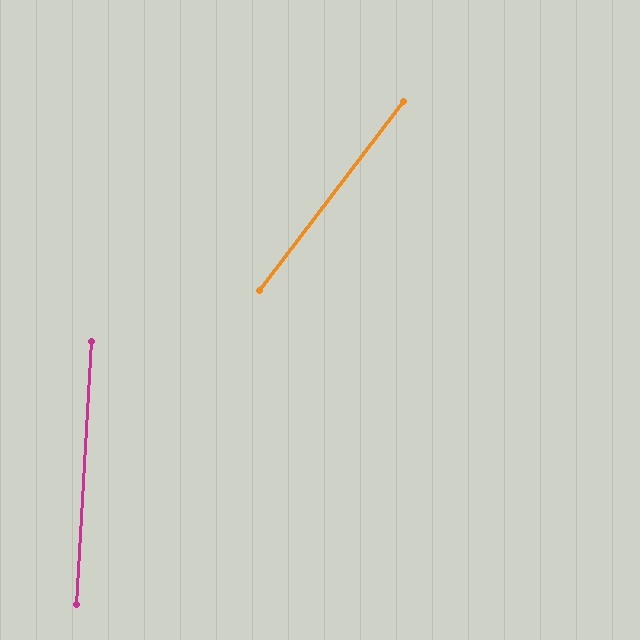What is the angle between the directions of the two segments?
Approximately 34 degrees.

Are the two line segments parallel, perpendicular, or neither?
Neither parallel nor perpendicular — they differ by about 34°.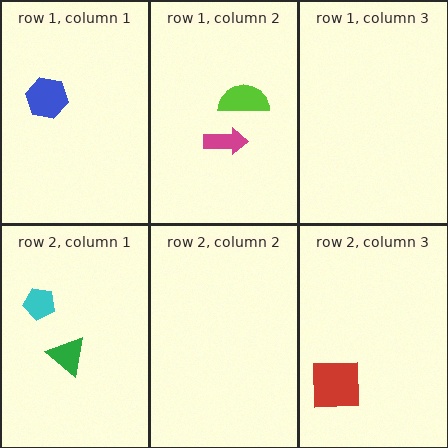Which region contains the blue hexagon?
The row 1, column 1 region.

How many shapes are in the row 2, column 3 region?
1.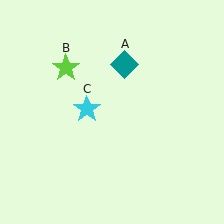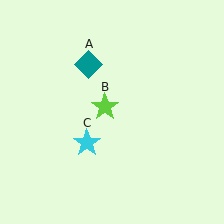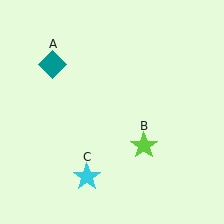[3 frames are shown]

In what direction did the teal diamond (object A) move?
The teal diamond (object A) moved left.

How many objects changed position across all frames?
3 objects changed position: teal diamond (object A), lime star (object B), cyan star (object C).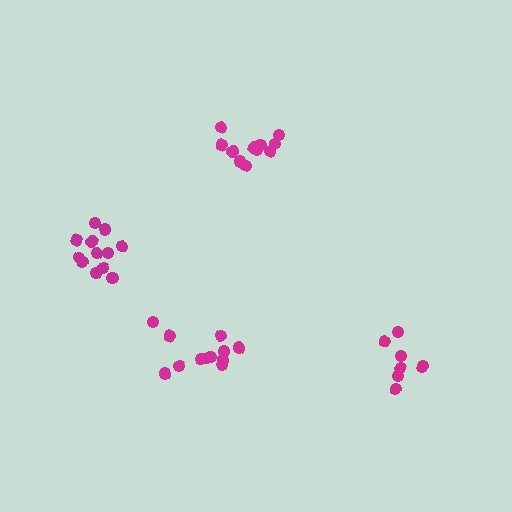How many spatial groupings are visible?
There are 4 spatial groupings.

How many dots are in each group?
Group 1: 12 dots, Group 2: 11 dots, Group 3: 12 dots, Group 4: 7 dots (42 total).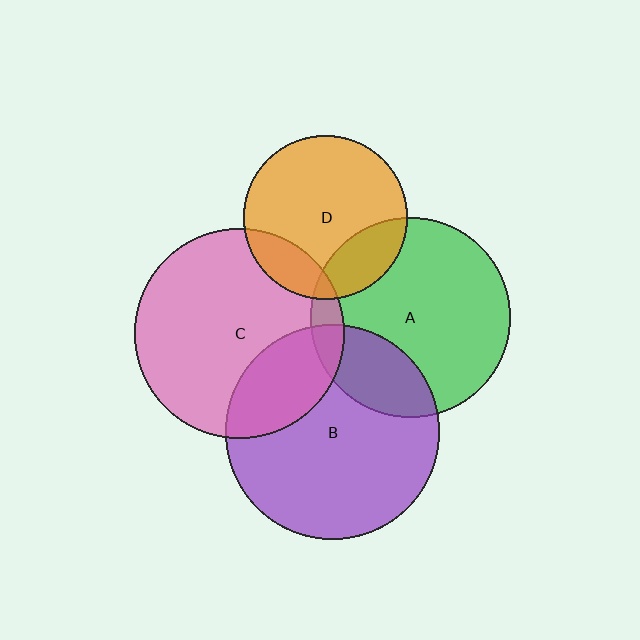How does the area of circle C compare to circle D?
Approximately 1.6 times.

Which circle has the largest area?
Circle B (purple).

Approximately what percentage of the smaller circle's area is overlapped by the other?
Approximately 25%.